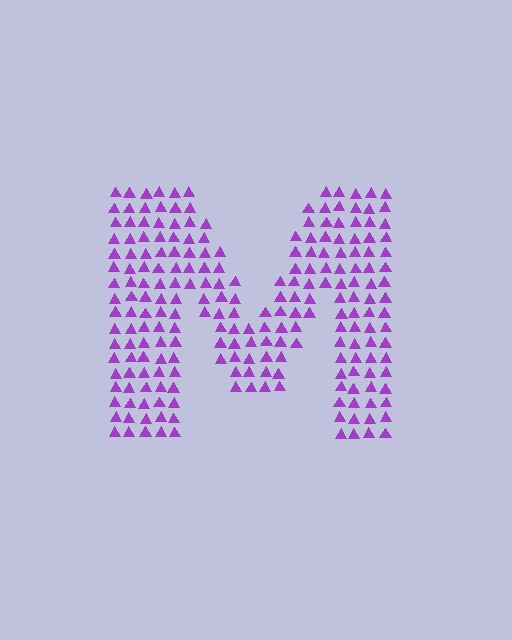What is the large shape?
The large shape is the letter M.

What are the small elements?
The small elements are triangles.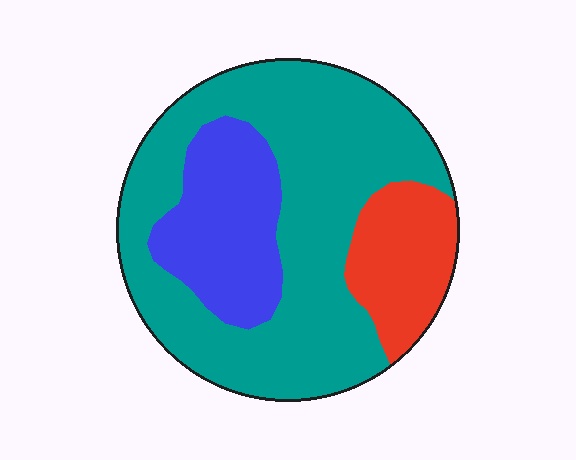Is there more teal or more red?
Teal.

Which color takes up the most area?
Teal, at roughly 65%.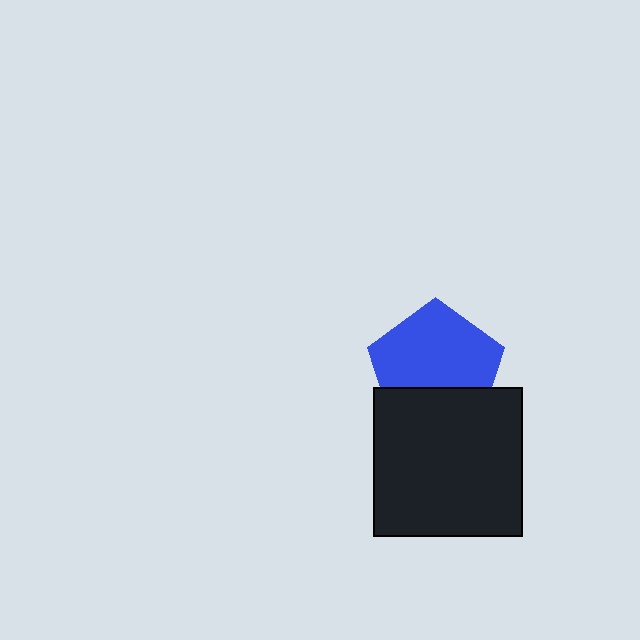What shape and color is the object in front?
The object in front is a black square.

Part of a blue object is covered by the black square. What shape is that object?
It is a pentagon.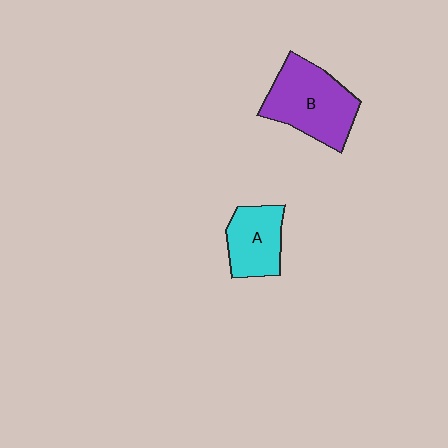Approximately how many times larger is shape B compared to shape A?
Approximately 1.5 times.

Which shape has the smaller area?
Shape A (cyan).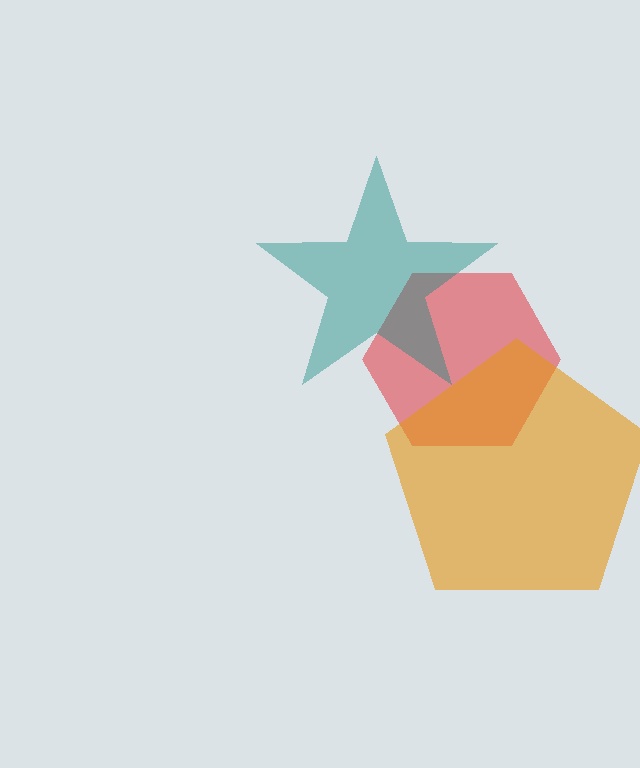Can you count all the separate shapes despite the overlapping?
Yes, there are 3 separate shapes.